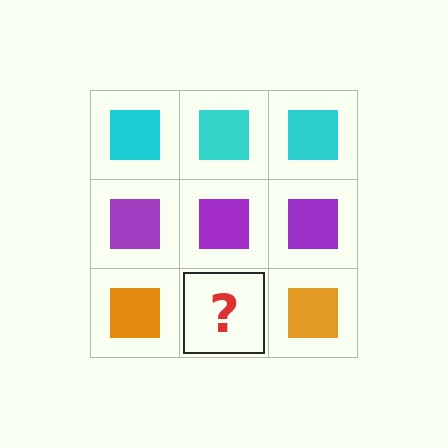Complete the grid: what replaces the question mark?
The question mark should be replaced with an orange square.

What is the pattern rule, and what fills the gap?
The rule is that each row has a consistent color. The gap should be filled with an orange square.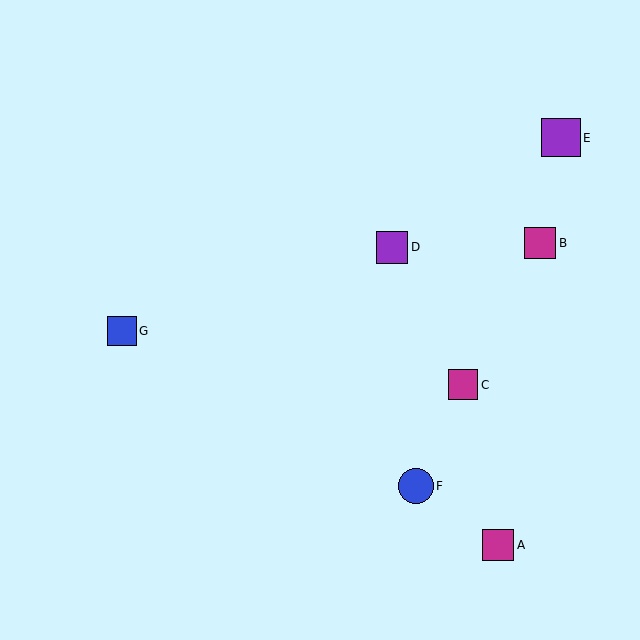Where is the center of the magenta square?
The center of the magenta square is at (498, 545).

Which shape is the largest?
The purple square (labeled E) is the largest.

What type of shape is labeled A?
Shape A is a magenta square.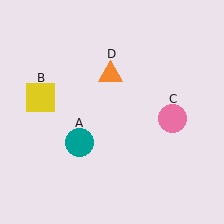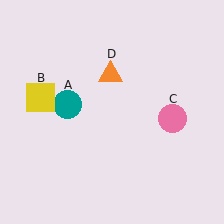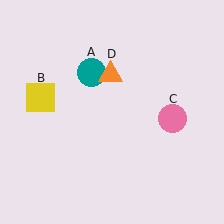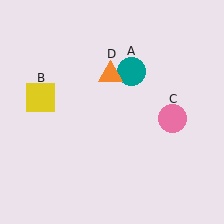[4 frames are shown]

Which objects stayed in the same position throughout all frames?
Yellow square (object B) and pink circle (object C) and orange triangle (object D) remained stationary.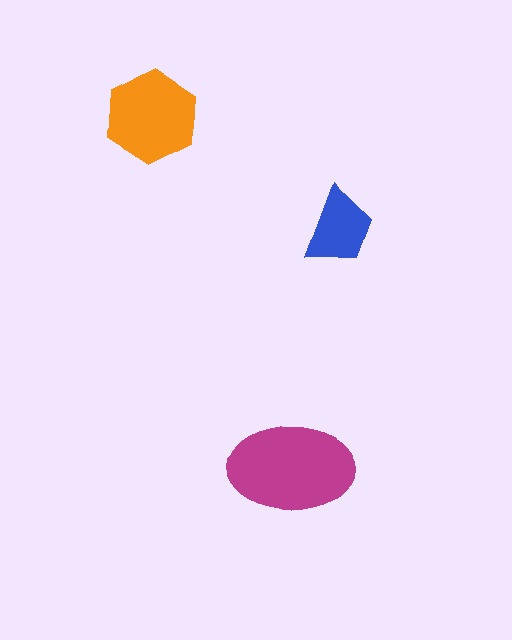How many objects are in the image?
There are 3 objects in the image.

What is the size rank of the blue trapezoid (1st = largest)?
3rd.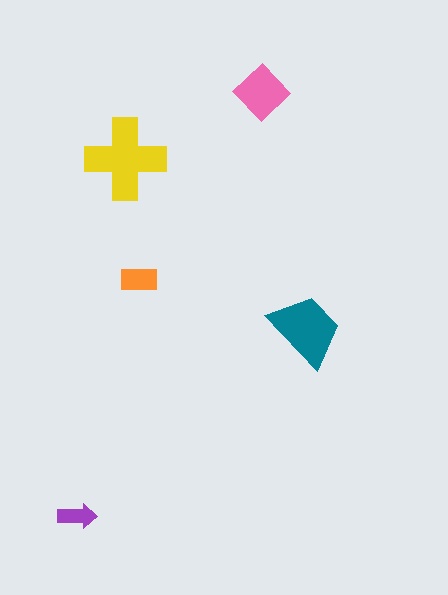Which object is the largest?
The yellow cross.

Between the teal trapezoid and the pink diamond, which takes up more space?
The teal trapezoid.